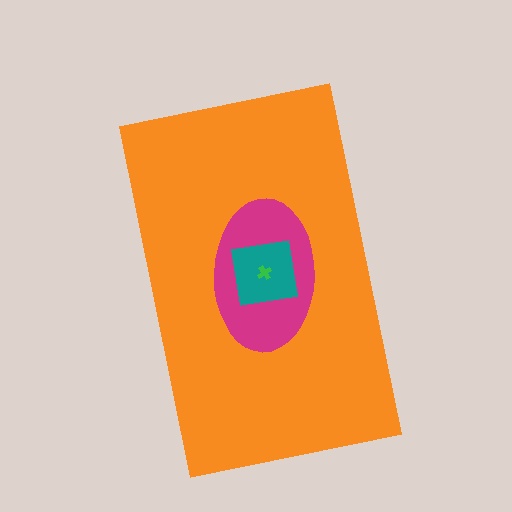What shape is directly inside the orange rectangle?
The magenta ellipse.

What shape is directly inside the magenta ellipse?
The teal square.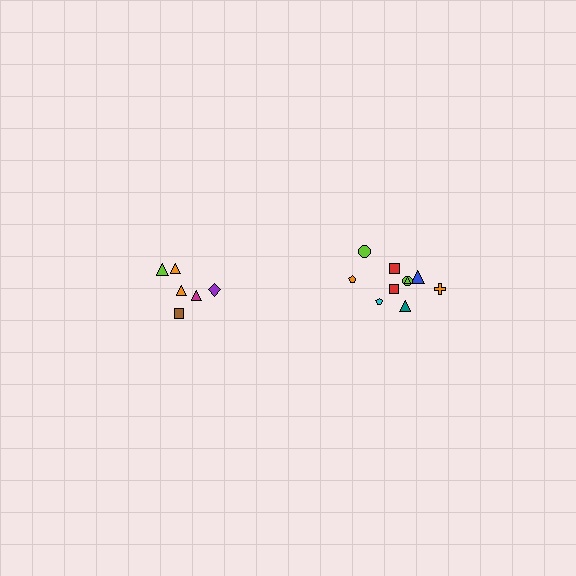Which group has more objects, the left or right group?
The right group.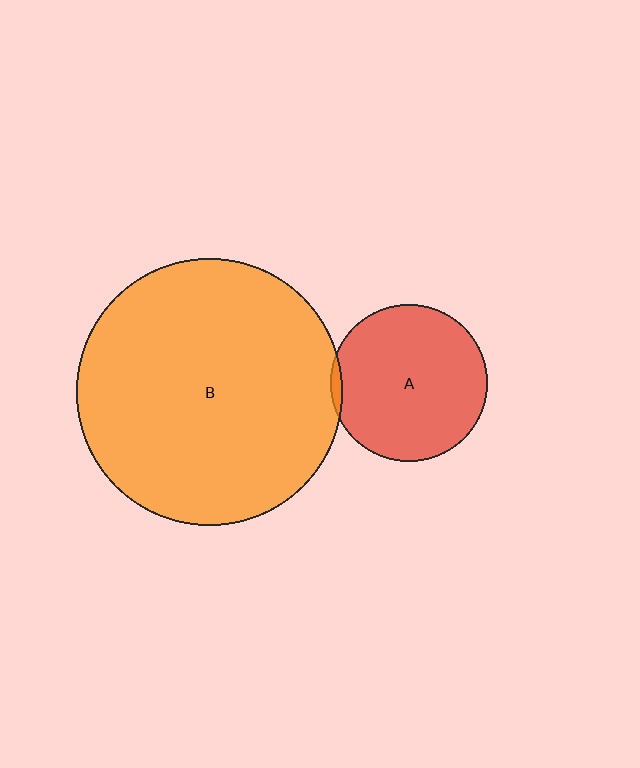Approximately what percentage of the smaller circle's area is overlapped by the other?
Approximately 5%.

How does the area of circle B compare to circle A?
Approximately 2.9 times.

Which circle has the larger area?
Circle B (orange).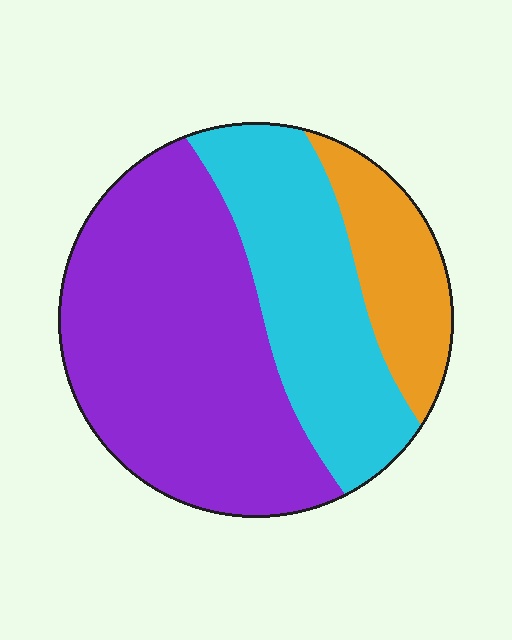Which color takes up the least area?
Orange, at roughly 15%.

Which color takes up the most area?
Purple, at roughly 55%.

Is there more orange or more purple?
Purple.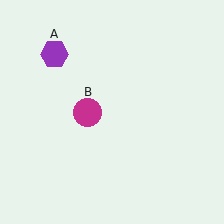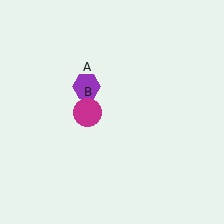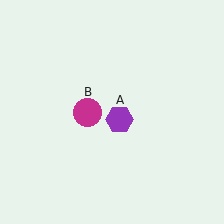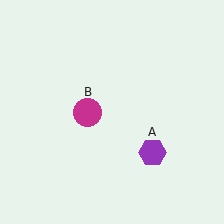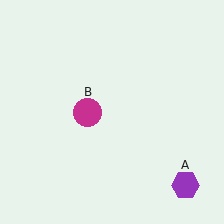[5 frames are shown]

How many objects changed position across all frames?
1 object changed position: purple hexagon (object A).